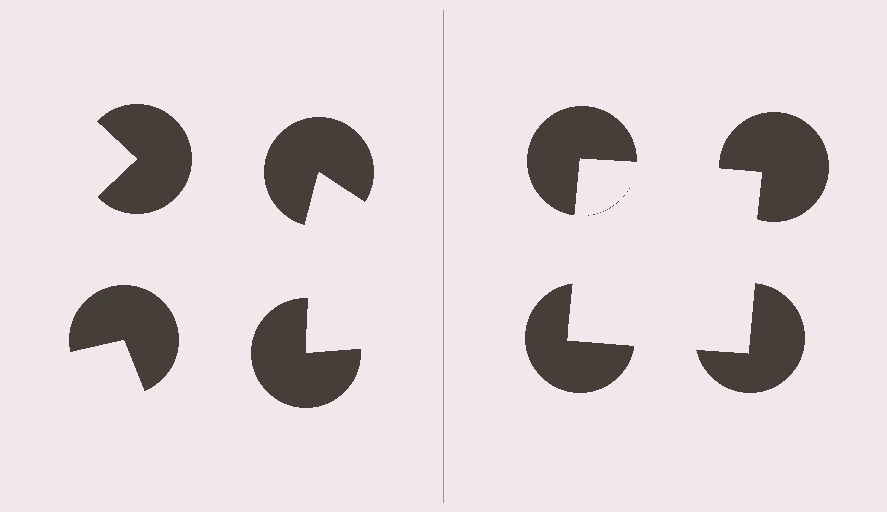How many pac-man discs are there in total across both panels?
8 — 4 on each side.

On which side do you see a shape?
An illusory square appears on the right side. On the left side the wedge cuts are rotated, so no coherent shape forms.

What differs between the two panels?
The pac-man discs are positioned identically on both sides; only the wedge orientations differ. On the right they align to a square; on the left they are misaligned.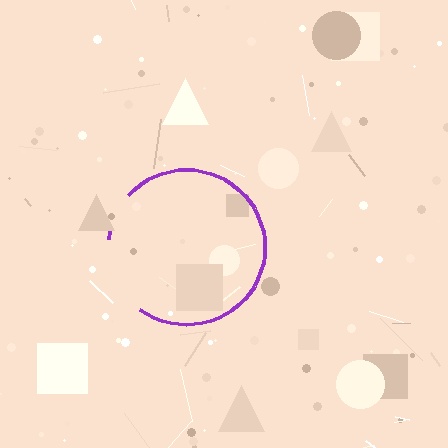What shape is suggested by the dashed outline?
The dashed outline suggests a circle.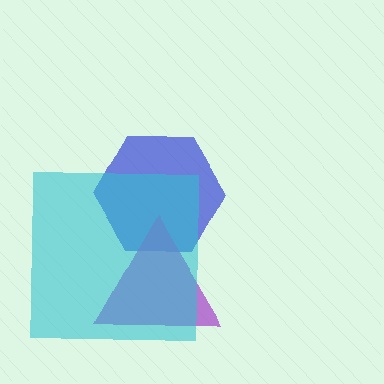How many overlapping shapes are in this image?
There are 3 overlapping shapes in the image.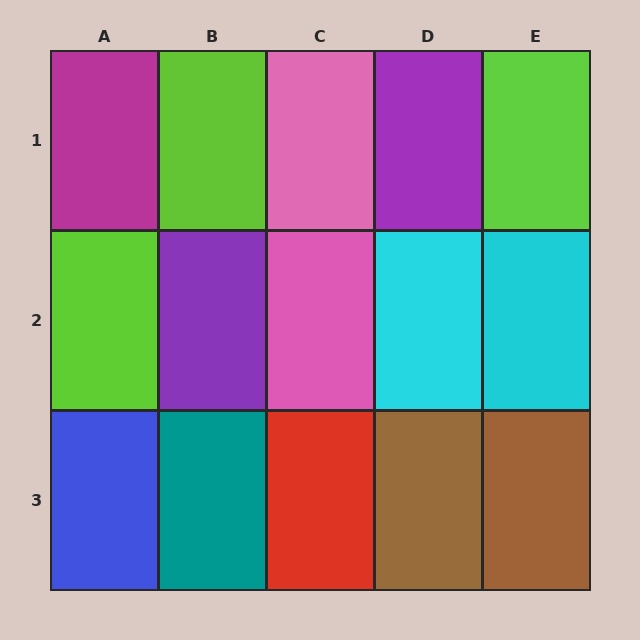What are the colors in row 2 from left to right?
Lime, purple, pink, cyan, cyan.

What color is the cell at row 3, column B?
Teal.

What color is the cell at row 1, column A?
Magenta.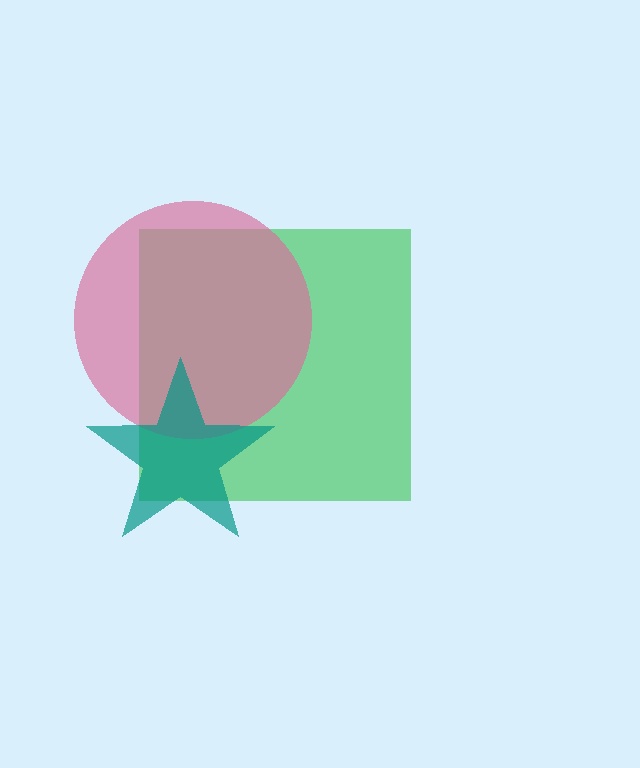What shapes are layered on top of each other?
The layered shapes are: a green square, a pink circle, a teal star.